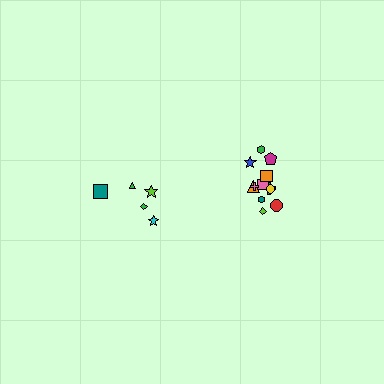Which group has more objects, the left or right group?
The right group.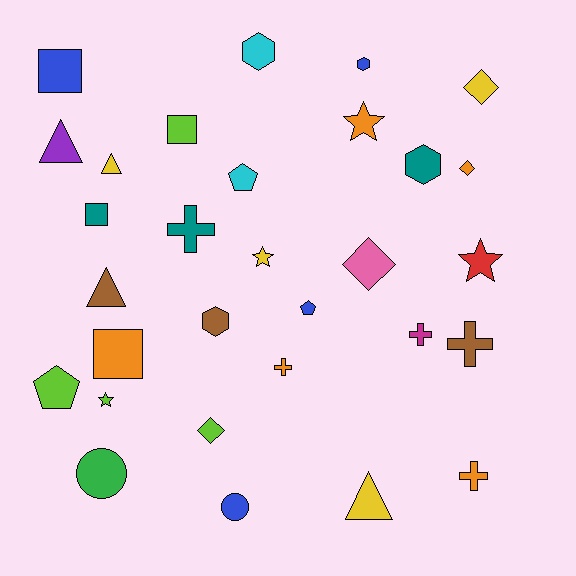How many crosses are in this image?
There are 5 crosses.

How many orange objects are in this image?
There are 5 orange objects.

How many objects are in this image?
There are 30 objects.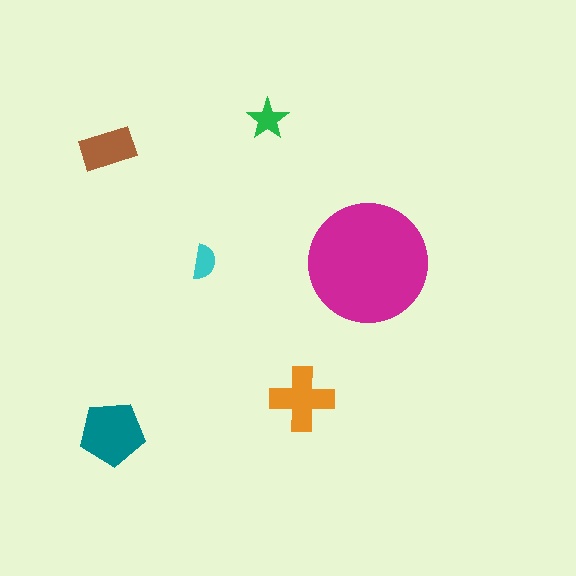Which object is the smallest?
The cyan semicircle.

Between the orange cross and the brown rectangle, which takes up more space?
The orange cross.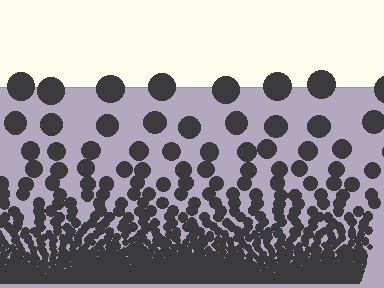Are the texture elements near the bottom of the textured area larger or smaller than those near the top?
Smaller. The gradient is inverted — elements near the bottom are smaller and denser.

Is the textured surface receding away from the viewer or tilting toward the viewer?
The surface appears to tilt toward the viewer. Texture elements get larger and sparser toward the top.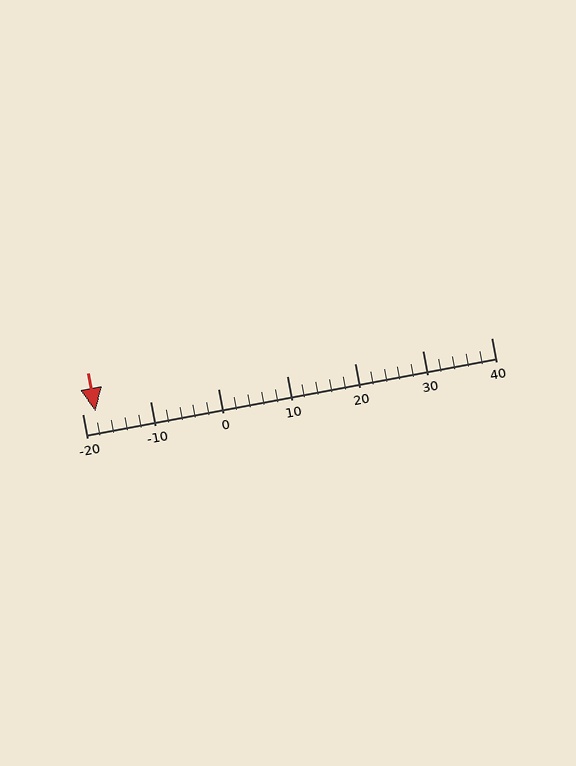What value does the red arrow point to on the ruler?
The red arrow points to approximately -18.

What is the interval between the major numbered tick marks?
The major tick marks are spaced 10 units apart.